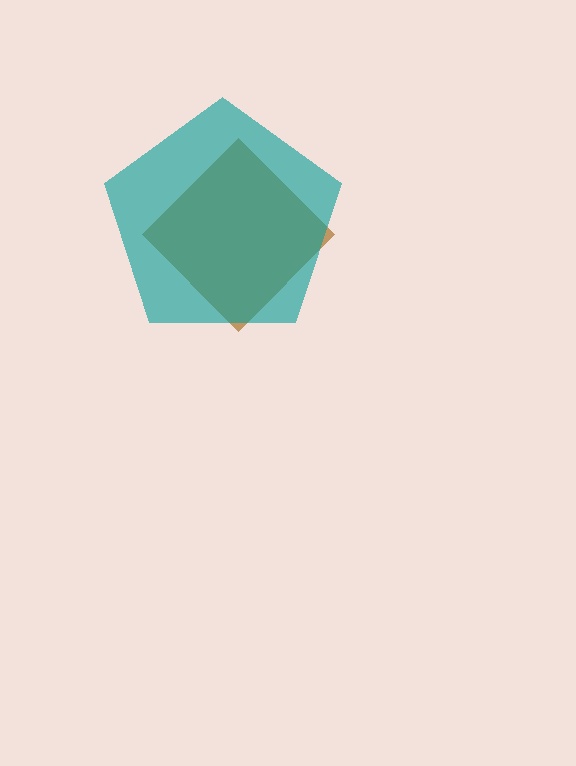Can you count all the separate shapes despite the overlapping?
Yes, there are 2 separate shapes.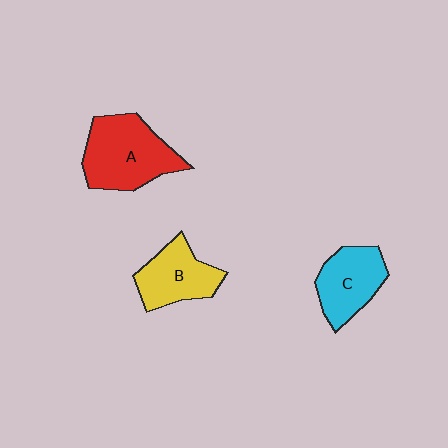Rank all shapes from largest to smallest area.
From largest to smallest: A (red), C (cyan), B (yellow).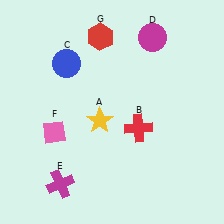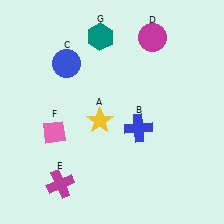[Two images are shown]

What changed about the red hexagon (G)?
In Image 1, G is red. In Image 2, it changed to teal.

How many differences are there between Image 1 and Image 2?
There are 2 differences between the two images.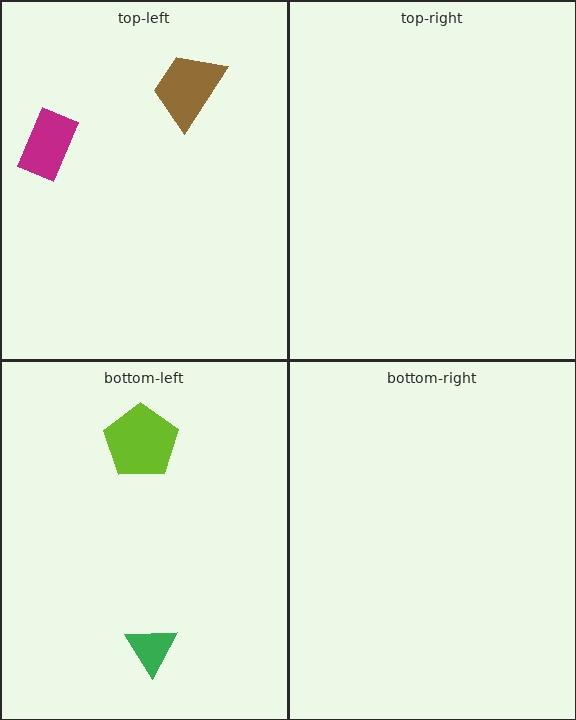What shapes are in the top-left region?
The brown trapezoid, the magenta rectangle.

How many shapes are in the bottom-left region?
2.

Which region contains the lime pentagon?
The bottom-left region.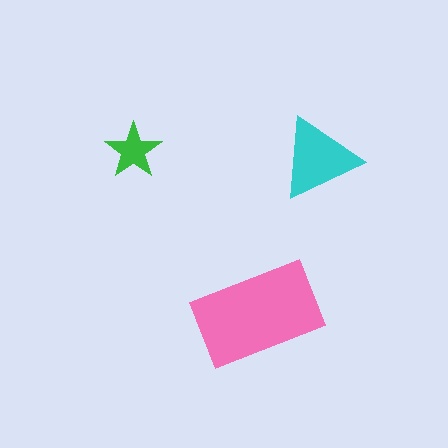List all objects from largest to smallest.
The pink rectangle, the cyan triangle, the green star.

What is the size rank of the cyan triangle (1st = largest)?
2nd.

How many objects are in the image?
There are 3 objects in the image.